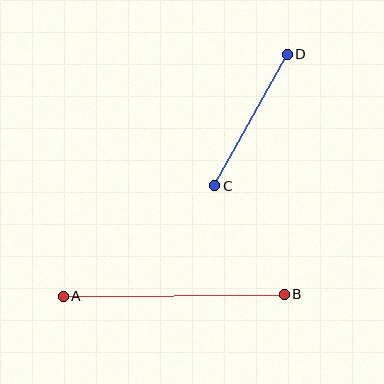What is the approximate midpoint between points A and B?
The midpoint is at approximately (174, 295) pixels.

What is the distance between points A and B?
The distance is approximately 221 pixels.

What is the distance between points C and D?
The distance is approximately 150 pixels.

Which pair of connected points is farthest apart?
Points A and B are farthest apart.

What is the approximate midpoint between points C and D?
The midpoint is at approximately (251, 120) pixels.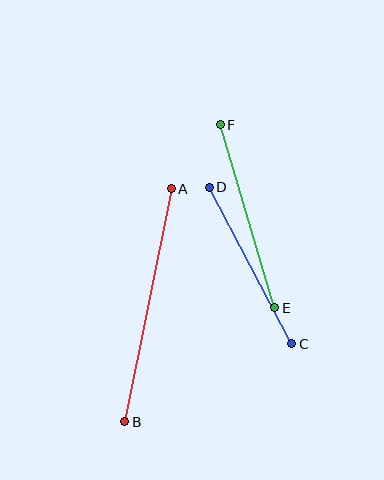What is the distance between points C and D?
The distance is approximately 177 pixels.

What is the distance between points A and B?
The distance is approximately 237 pixels.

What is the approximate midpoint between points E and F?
The midpoint is at approximately (248, 216) pixels.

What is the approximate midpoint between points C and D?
The midpoint is at approximately (250, 265) pixels.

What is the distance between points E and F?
The distance is approximately 191 pixels.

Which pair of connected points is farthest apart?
Points A and B are farthest apart.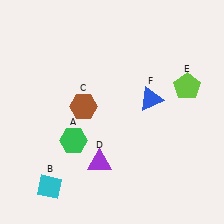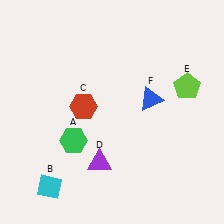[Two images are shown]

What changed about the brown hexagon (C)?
In Image 1, C is brown. In Image 2, it changed to red.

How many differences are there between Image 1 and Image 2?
There is 1 difference between the two images.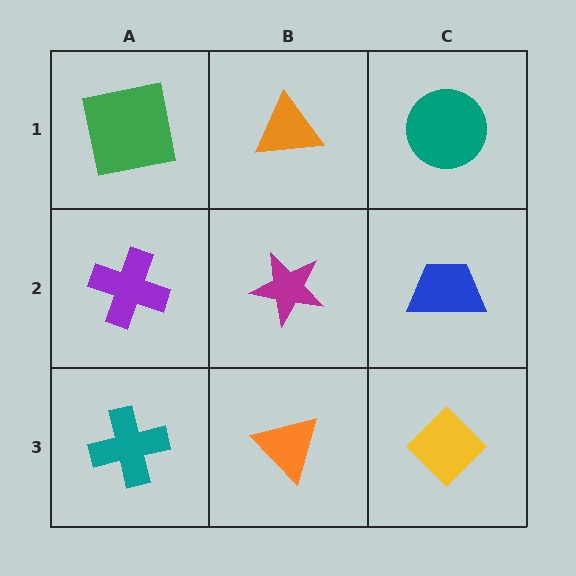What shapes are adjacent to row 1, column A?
A purple cross (row 2, column A), an orange triangle (row 1, column B).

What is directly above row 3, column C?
A blue trapezoid.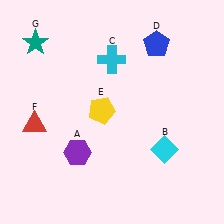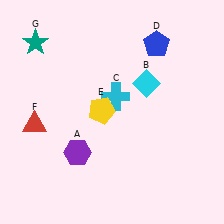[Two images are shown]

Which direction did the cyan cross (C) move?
The cyan cross (C) moved down.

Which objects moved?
The objects that moved are: the cyan diamond (B), the cyan cross (C).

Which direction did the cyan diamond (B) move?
The cyan diamond (B) moved up.